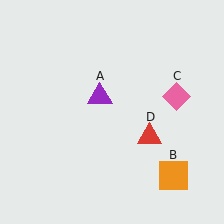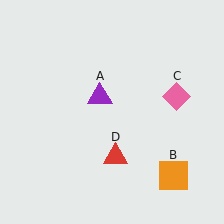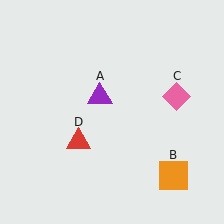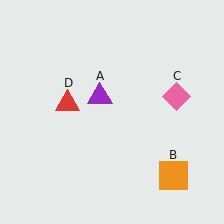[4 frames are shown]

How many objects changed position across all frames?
1 object changed position: red triangle (object D).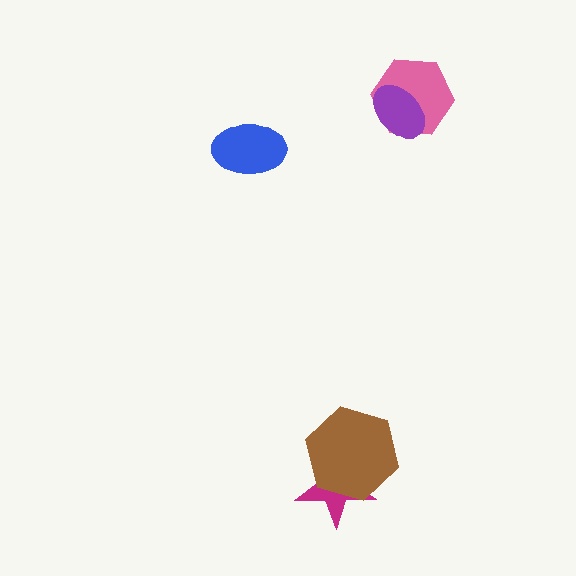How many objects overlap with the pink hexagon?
1 object overlaps with the pink hexagon.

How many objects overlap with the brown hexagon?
1 object overlaps with the brown hexagon.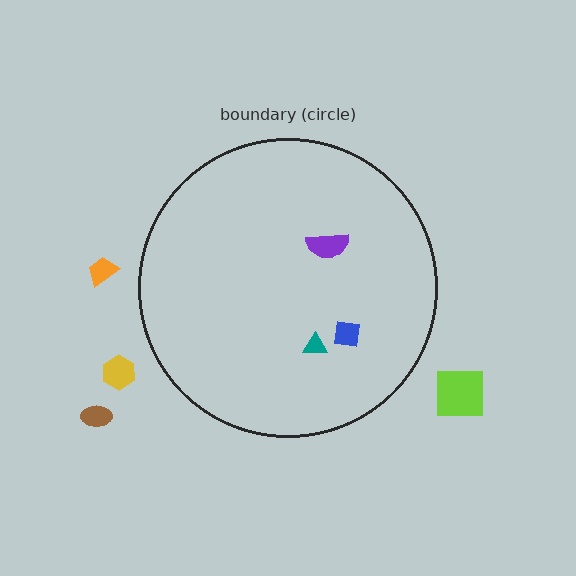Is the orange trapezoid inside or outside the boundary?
Outside.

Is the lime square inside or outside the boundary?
Outside.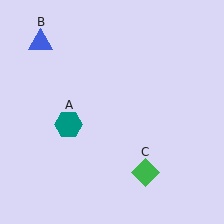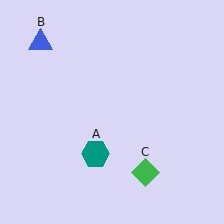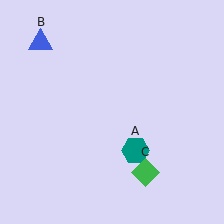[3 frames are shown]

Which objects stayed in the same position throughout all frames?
Blue triangle (object B) and green diamond (object C) remained stationary.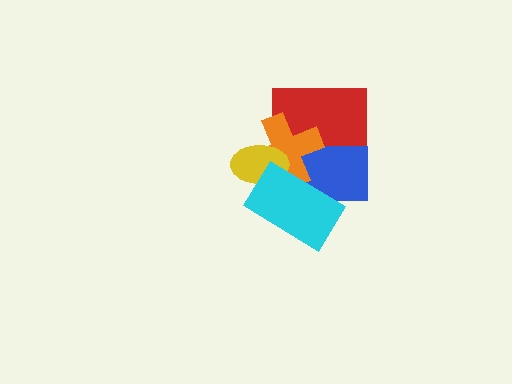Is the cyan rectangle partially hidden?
No, no other shape covers it.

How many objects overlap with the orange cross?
4 objects overlap with the orange cross.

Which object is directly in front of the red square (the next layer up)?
The blue rectangle is directly in front of the red square.